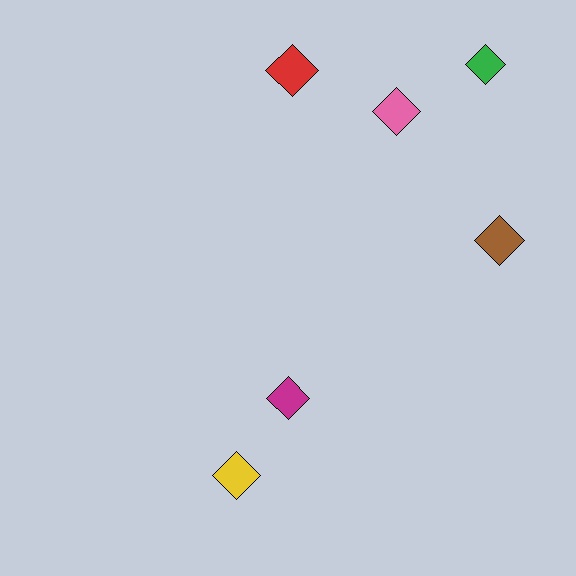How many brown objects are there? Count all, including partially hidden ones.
There is 1 brown object.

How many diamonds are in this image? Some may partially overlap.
There are 6 diamonds.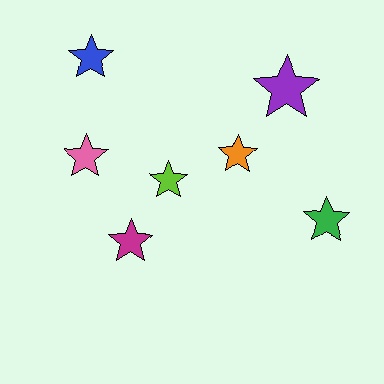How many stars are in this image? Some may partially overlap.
There are 7 stars.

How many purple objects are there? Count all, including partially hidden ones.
There is 1 purple object.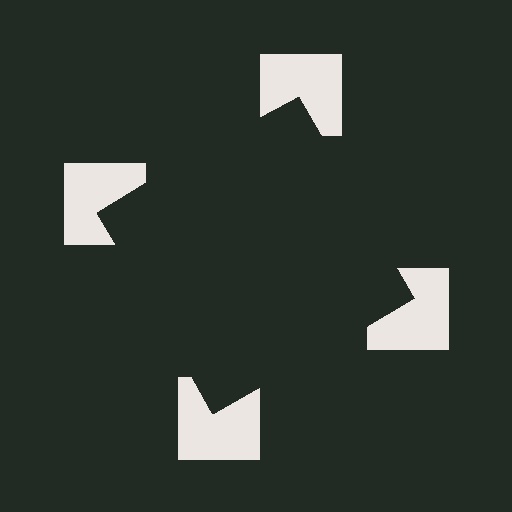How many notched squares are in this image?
There are 4 — one at each vertex of the illusory square.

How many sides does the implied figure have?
4 sides.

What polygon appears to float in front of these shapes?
An illusory square — its edges are inferred from the aligned wedge cuts in the notched squares, not physically drawn.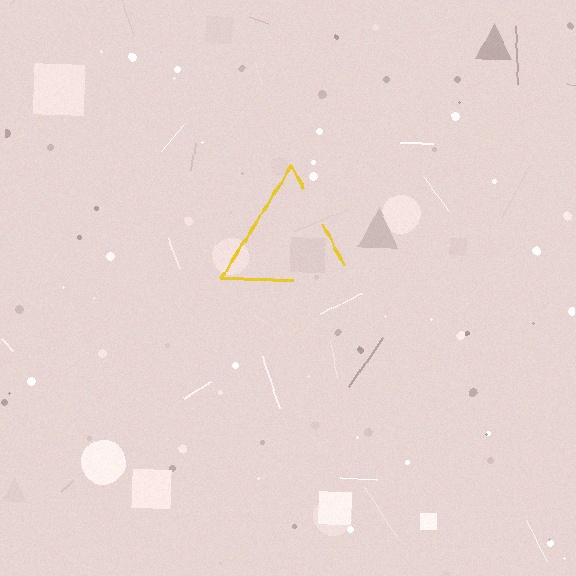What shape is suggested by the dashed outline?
The dashed outline suggests a triangle.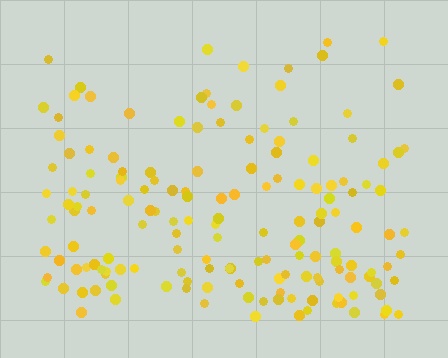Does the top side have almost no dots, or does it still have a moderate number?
Still a moderate number, just noticeably fewer than the bottom.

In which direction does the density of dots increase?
From top to bottom, with the bottom side densest.